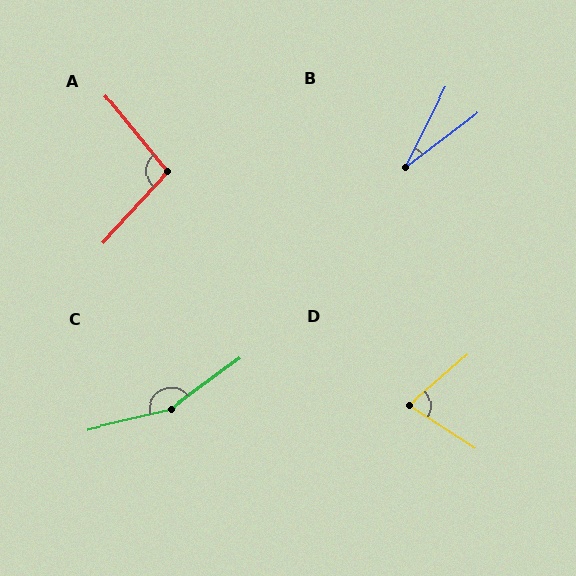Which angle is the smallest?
B, at approximately 25 degrees.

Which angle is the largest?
C, at approximately 158 degrees.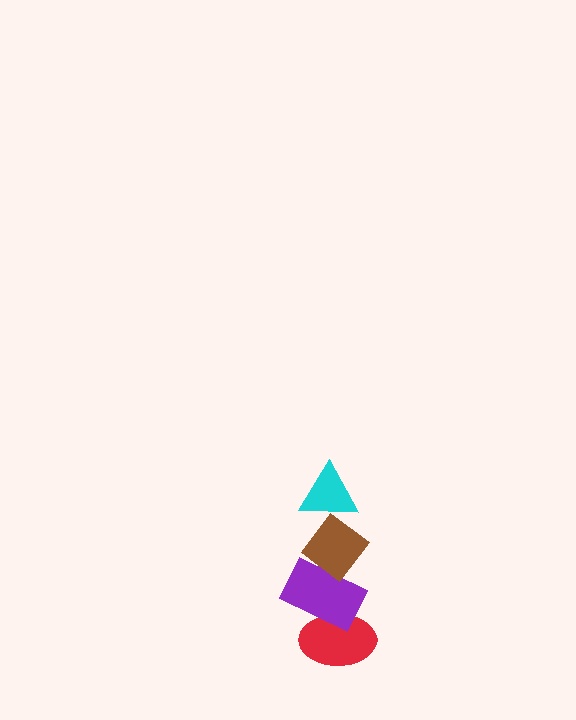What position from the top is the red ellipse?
The red ellipse is 4th from the top.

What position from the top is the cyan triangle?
The cyan triangle is 1st from the top.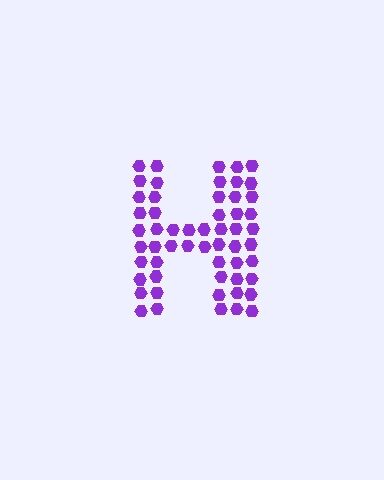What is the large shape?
The large shape is the letter H.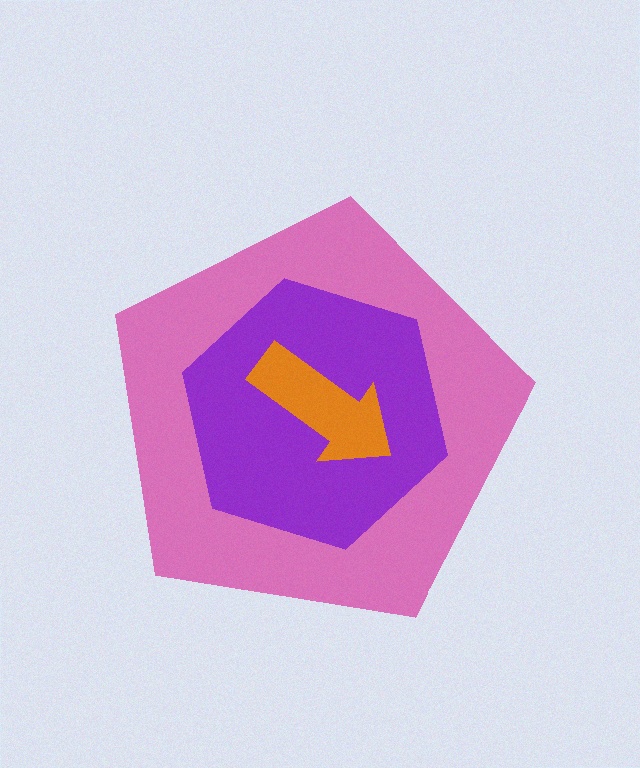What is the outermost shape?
The pink pentagon.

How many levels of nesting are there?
3.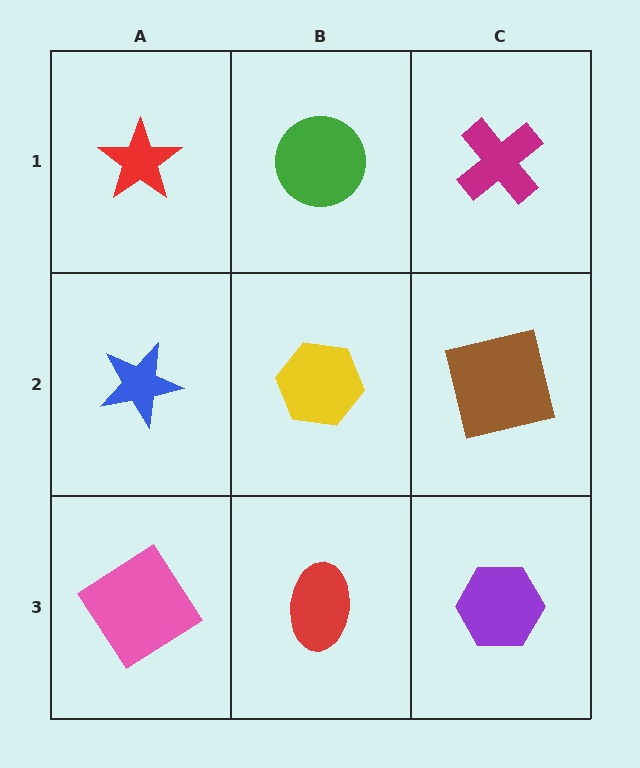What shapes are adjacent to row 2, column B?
A green circle (row 1, column B), a red ellipse (row 3, column B), a blue star (row 2, column A), a brown square (row 2, column C).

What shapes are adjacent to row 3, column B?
A yellow hexagon (row 2, column B), a pink diamond (row 3, column A), a purple hexagon (row 3, column C).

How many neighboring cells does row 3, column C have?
2.